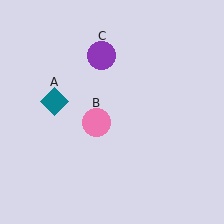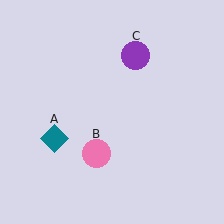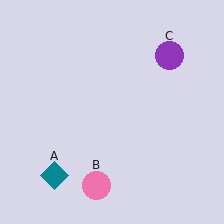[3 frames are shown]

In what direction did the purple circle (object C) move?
The purple circle (object C) moved right.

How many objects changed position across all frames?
3 objects changed position: teal diamond (object A), pink circle (object B), purple circle (object C).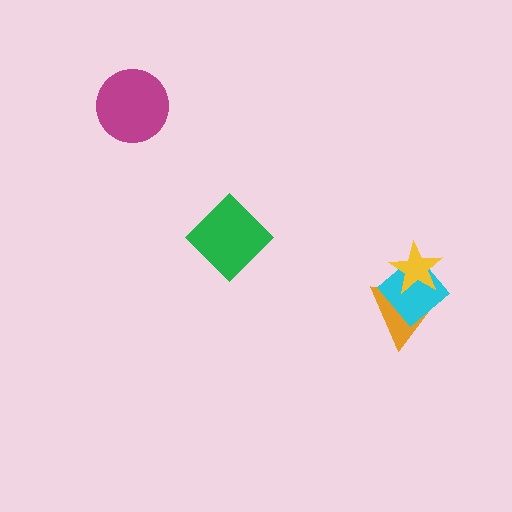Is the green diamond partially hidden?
No, no other shape covers it.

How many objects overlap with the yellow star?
2 objects overlap with the yellow star.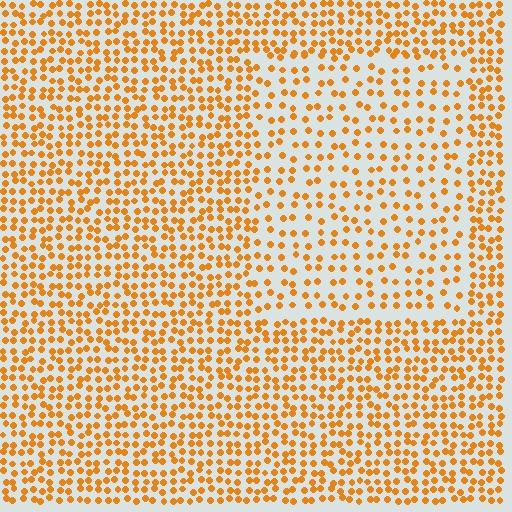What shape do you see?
I see a rectangle.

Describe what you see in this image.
The image contains small orange elements arranged at two different densities. A rectangle-shaped region is visible where the elements are less densely packed than the surrounding area.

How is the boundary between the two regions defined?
The boundary is defined by a change in element density (approximately 1.8x ratio). All elements are the same color, size, and shape.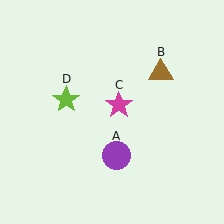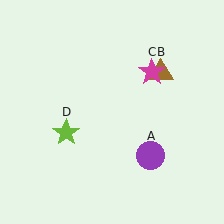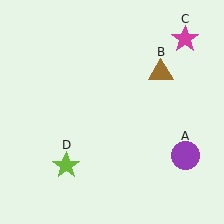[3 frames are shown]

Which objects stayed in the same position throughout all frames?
Brown triangle (object B) remained stationary.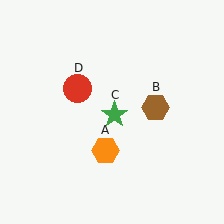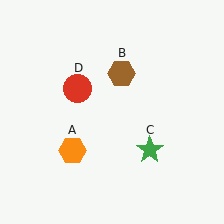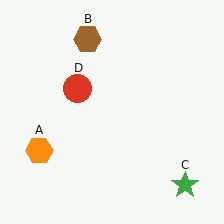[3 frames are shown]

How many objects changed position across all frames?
3 objects changed position: orange hexagon (object A), brown hexagon (object B), green star (object C).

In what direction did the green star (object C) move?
The green star (object C) moved down and to the right.